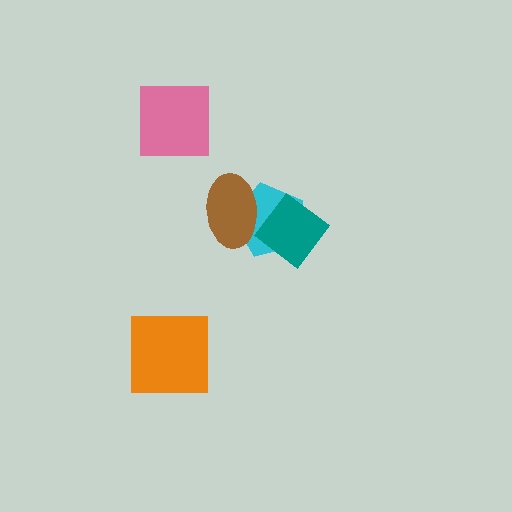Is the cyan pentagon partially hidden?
Yes, it is partially covered by another shape.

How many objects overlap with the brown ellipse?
1 object overlaps with the brown ellipse.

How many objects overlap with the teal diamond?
1 object overlaps with the teal diamond.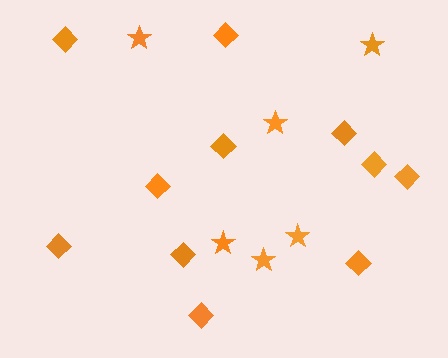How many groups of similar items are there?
There are 2 groups: one group of diamonds (11) and one group of stars (6).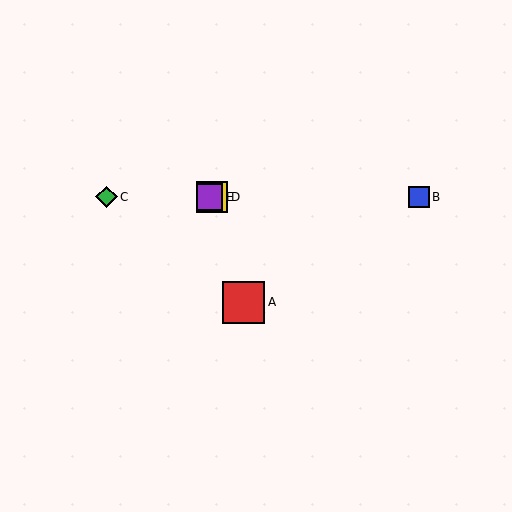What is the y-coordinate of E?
Object E is at y≈197.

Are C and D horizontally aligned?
Yes, both are at y≈197.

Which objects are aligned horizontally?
Objects B, C, D, E are aligned horizontally.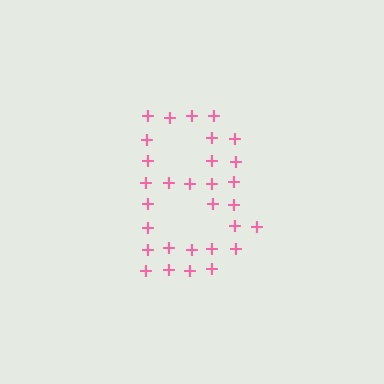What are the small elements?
The small elements are plus signs.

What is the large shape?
The large shape is the letter B.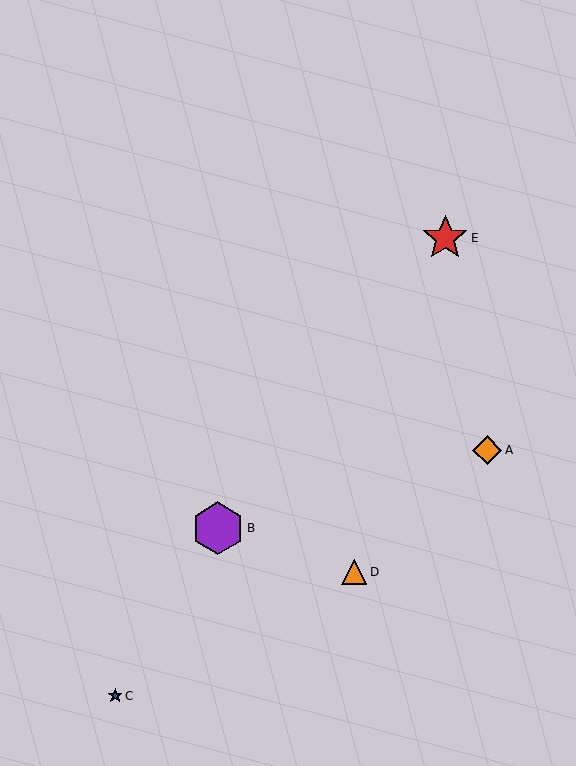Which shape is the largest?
The purple hexagon (labeled B) is the largest.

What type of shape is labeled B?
Shape B is a purple hexagon.